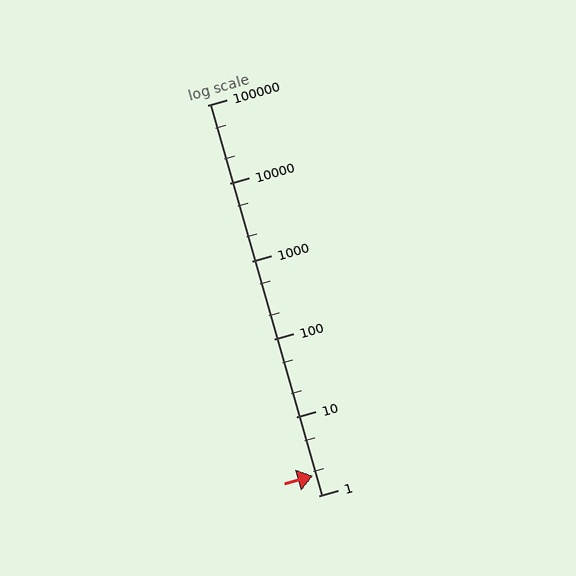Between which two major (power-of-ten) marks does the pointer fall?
The pointer is between 1 and 10.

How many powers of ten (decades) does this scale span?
The scale spans 5 decades, from 1 to 100000.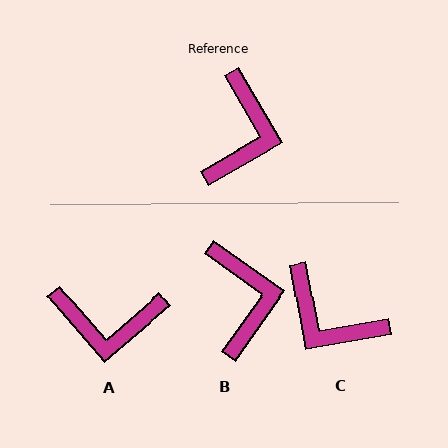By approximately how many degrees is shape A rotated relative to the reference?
Approximately 80 degrees clockwise.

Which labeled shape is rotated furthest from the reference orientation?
C, about 110 degrees away.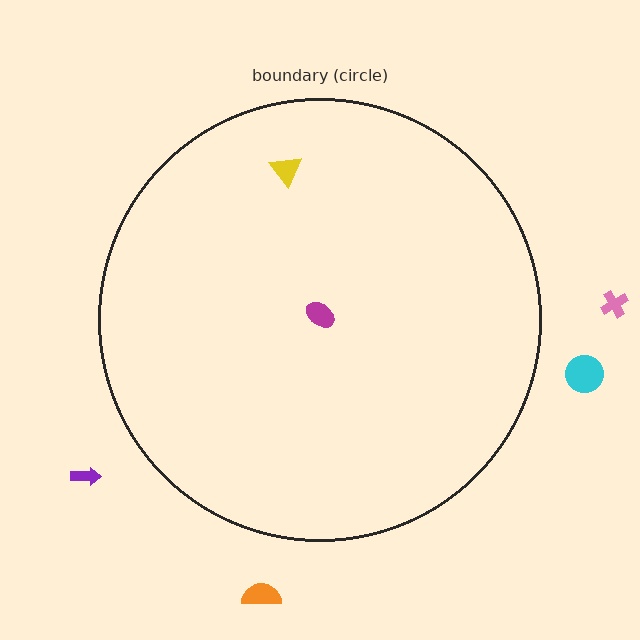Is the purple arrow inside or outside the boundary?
Outside.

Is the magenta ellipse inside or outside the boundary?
Inside.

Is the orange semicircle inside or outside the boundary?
Outside.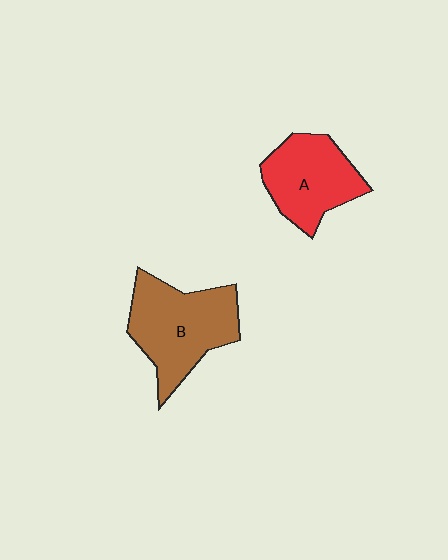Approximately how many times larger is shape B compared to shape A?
Approximately 1.3 times.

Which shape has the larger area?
Shape B (brown).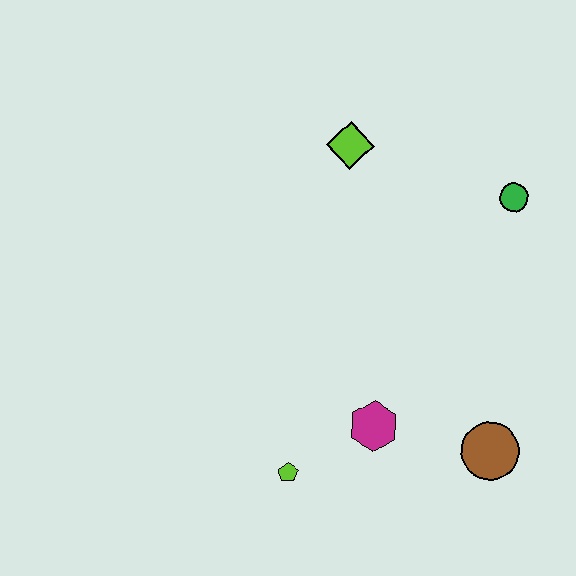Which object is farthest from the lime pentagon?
The green circle is farthest from the lime pentagon.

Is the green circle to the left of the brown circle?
No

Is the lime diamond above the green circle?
Yes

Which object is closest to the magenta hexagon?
The lime pentagon is closest to the magenta hexagon.